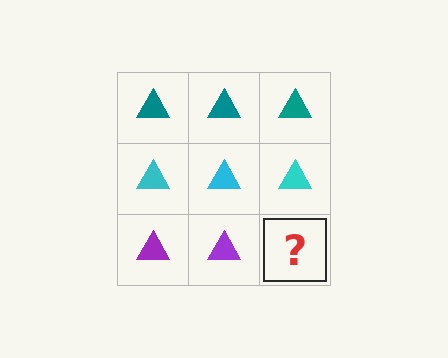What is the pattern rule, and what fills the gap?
The rule is that each row has a consistent color. The gap should be filled with a purple triangle.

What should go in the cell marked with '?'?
The missing cell should contain a purple triangle.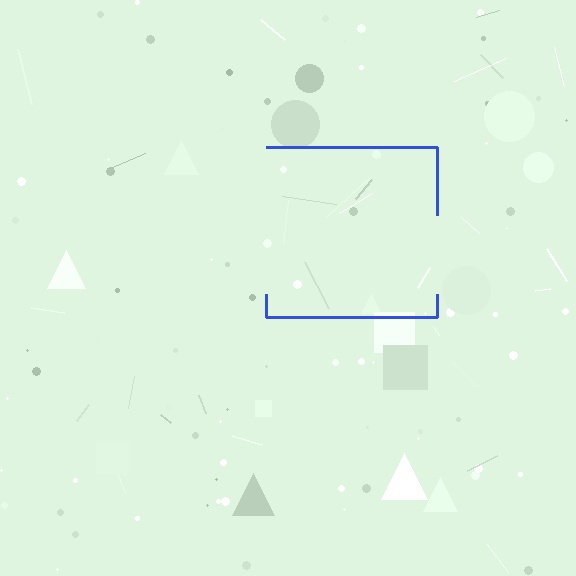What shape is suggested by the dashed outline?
The dashed outline suggests a square.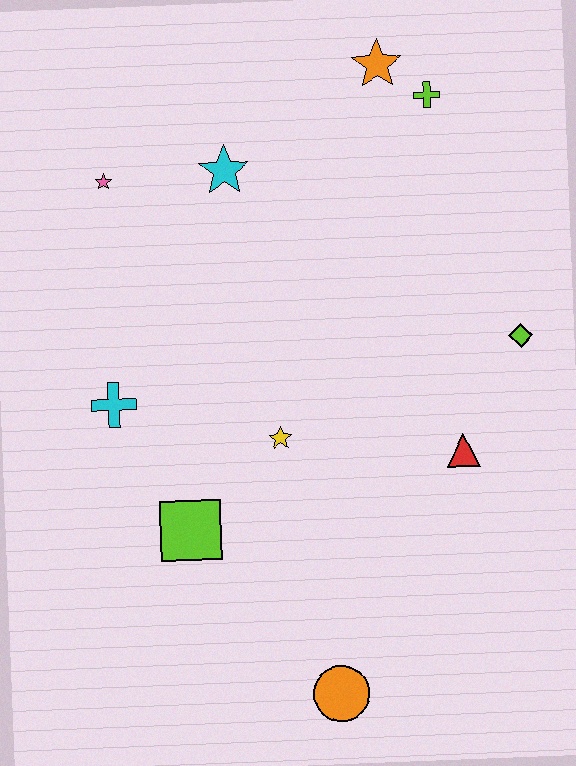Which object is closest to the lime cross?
The orange star is closest to the lime cross.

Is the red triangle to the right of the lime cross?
Yes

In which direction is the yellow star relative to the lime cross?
The yellow star is below the lime cross.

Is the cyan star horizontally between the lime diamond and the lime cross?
No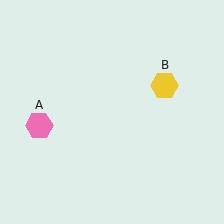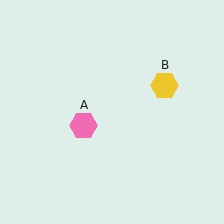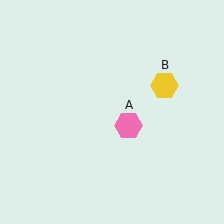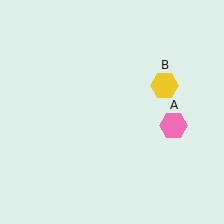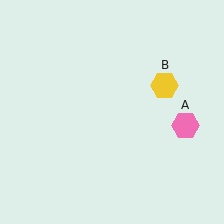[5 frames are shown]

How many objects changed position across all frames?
1 object changed position: pink hexagon (object A).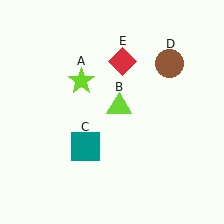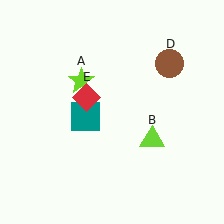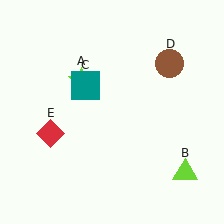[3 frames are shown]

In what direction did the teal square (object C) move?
The teal square (object C) moved up.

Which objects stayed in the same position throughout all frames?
Lime star (object A) and brown circle (object D) remained stationary.